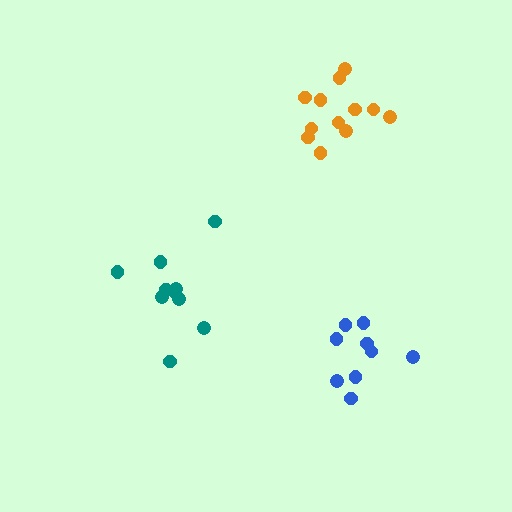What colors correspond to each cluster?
The clusters are colored: teal, orange, blue.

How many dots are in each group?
Group 1: 10 dots, Group 2: 12 dots, Group 3: 9 dots (31 total).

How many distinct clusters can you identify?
There are 3 distinct clusters.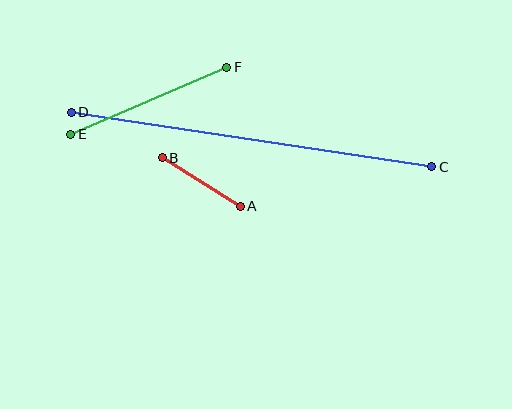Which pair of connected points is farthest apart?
Points C and D are farthest apart.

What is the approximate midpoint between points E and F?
The midpoint is at approximately (149, 101) pixels.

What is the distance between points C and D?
The distance is approximately 365 pixels.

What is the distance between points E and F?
The distance is approximately 170 pixels.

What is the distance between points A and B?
The distance is approximately 92 pixels.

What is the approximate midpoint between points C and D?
The midpoint is at approximately (251, 140) pixels.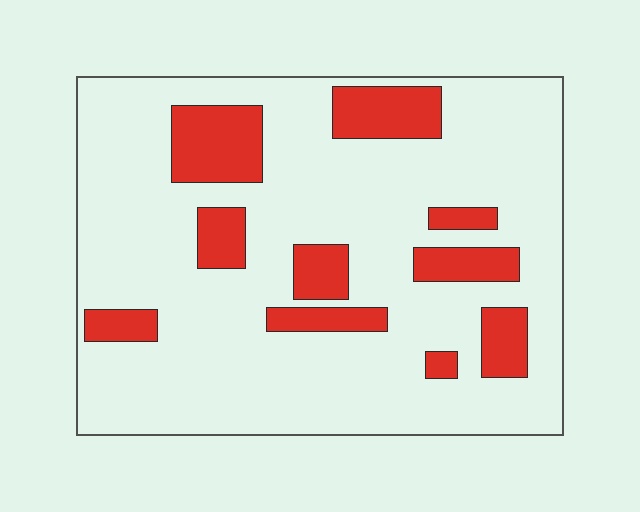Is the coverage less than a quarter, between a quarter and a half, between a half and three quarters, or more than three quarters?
Less than a quarter.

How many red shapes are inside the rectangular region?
10.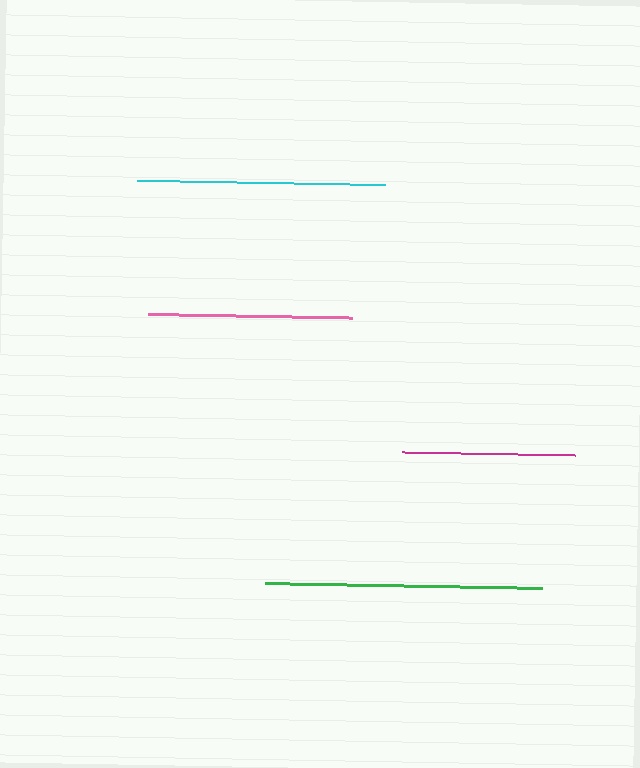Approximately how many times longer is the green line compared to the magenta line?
The green line is approximately 1.6 times the length of the magenta line.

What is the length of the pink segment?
The pink segment is approximately 204 pixels long.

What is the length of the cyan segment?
The cyan segment is approximately 248 pixels long.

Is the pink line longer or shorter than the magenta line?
The pink line is longer than the magenta line.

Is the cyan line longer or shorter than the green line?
The green line is longer than the cyan line.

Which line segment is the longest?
The green line is the longest at approximately 277 pixels.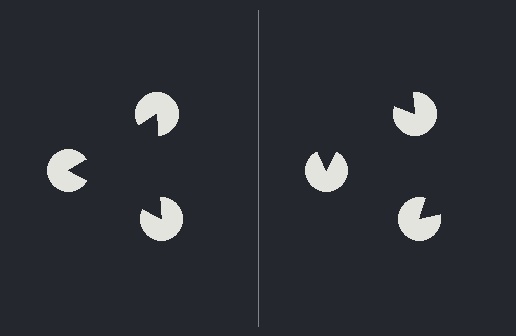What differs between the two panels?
The pac-man discs are positioned identically on both sides; only the wedge orientations differ. On the left they align to a triangle; on the right they are misaligned.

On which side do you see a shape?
An illusory triangle appears on the left side. On the right side the wedge cuts are rotated, so no coherent shape forms.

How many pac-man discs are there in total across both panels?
6 — 3 on each side.